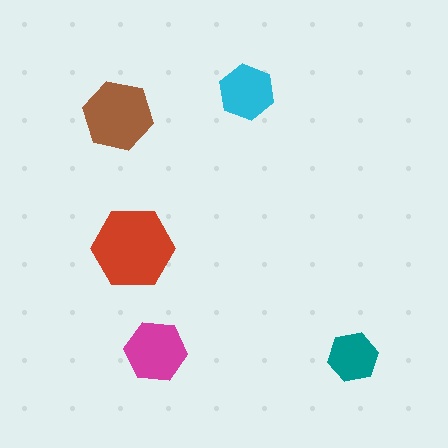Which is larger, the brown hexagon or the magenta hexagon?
The brown one.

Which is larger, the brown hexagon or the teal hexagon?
The brown one.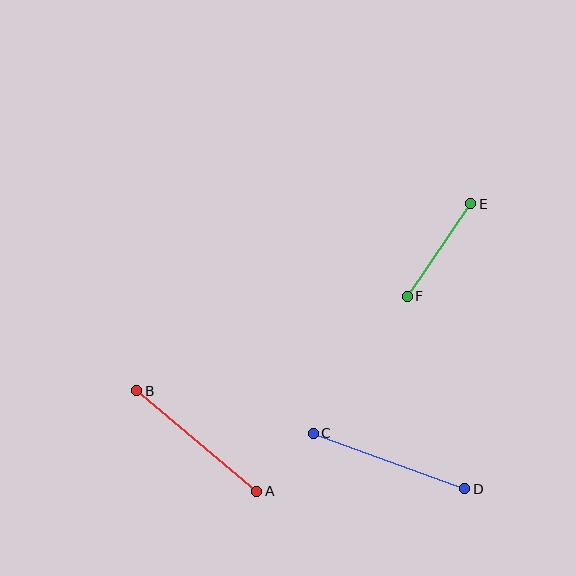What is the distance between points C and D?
The distance is approximately 161 pixels.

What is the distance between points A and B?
The distance is approximately 156 pixels.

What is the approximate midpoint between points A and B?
The midpoint is at approximately (197, 441) pixels.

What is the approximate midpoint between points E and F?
The midpoint is at approximately (439, 250) pixels.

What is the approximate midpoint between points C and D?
The midpoint is at approximately (389, 461) pixels.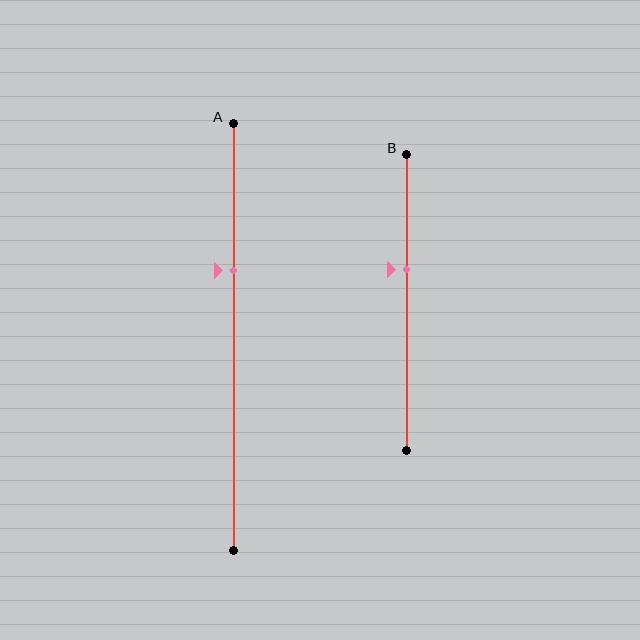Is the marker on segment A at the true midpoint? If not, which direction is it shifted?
No, the marker on segment A is shifted upward by about 16% of the segment length.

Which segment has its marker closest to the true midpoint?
Segment B has its marker closest to the true midpoint.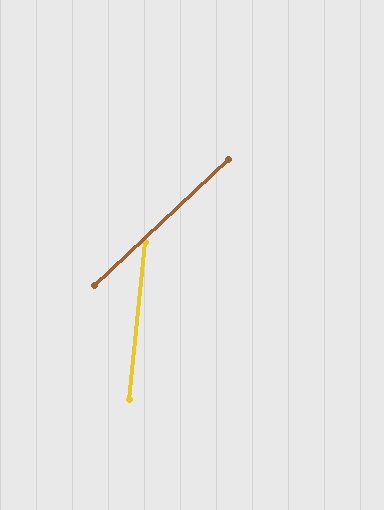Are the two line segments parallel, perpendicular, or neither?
Neither parallel nor perpendicular — they differ by about 41°.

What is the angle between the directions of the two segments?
Approximately 41 degrees.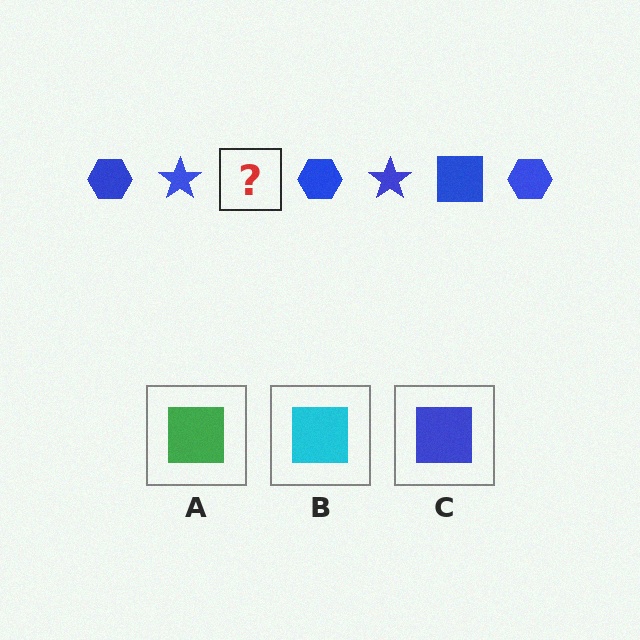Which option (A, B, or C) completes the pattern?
C.